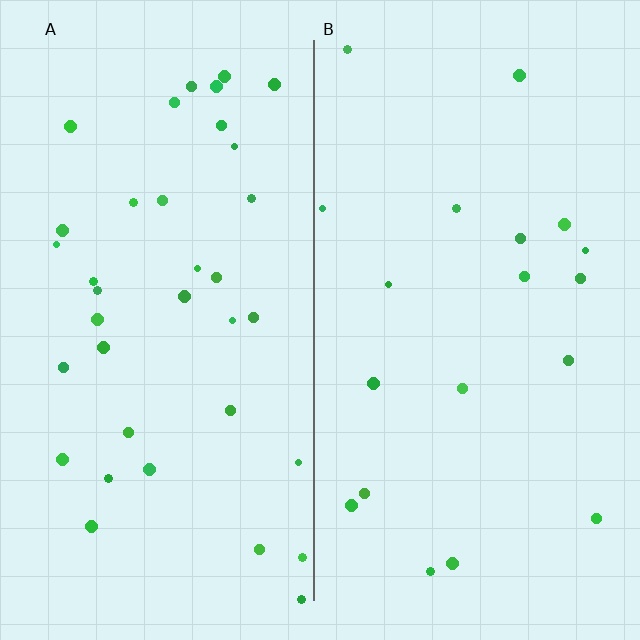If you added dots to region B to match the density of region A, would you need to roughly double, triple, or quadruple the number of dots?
Approximately double.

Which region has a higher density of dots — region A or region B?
A (the left).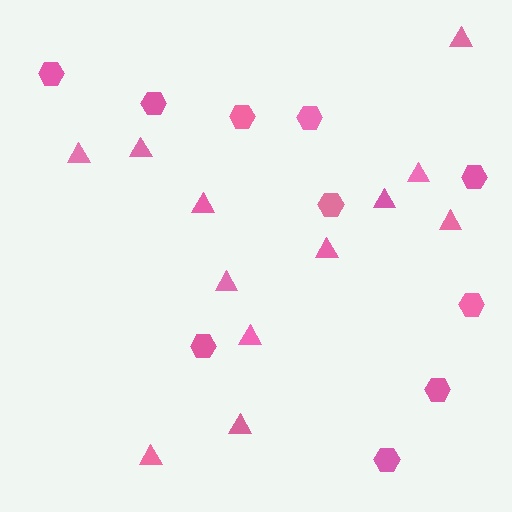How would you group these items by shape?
There are 2 groups: one group of hexagons (10) and one group of triangles (12).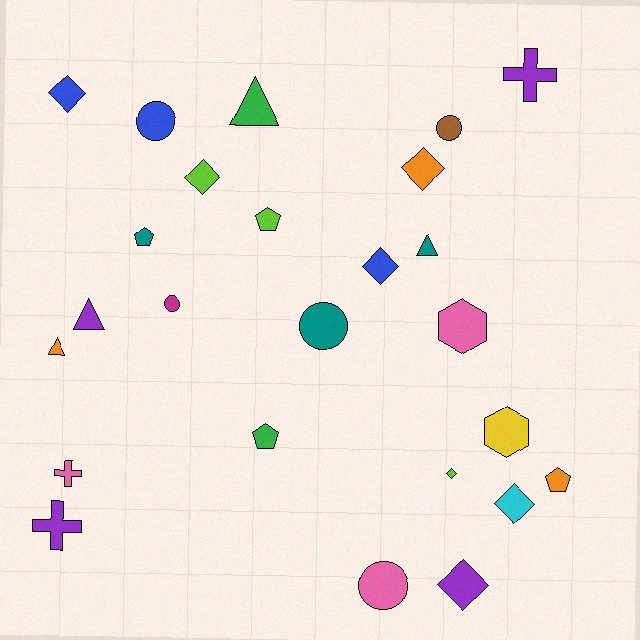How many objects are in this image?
There are 25 objects.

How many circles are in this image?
There are 5 circles.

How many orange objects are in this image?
There are 3 orange objects.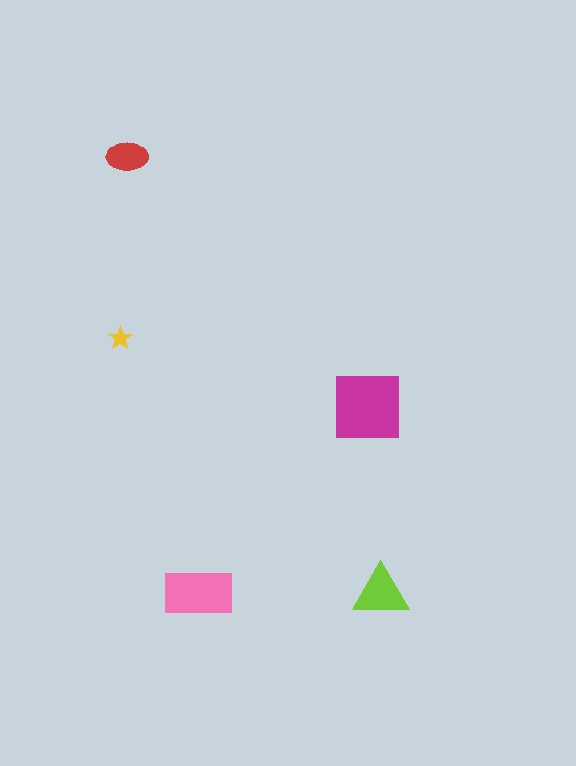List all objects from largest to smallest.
The magenta square, the pink rectangle, the lime triangle, the red ellipse, the yellow star.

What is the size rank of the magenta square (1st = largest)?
1st.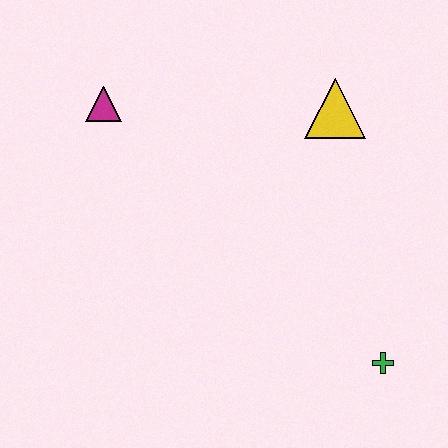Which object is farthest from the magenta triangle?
The green cross is farthest from the magenta triangle.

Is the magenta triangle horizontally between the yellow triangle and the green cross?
No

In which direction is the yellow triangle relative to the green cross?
The yellow triangle is above the green cross.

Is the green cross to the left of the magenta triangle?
No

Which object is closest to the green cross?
The yellow triangle is closest to the green cross.